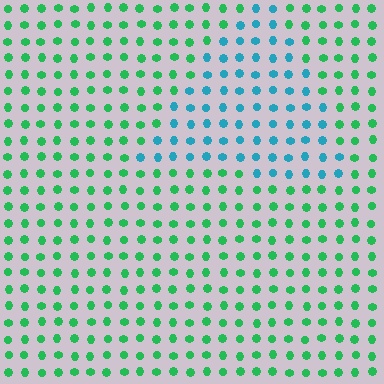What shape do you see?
I see a triangle.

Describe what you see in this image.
The image is filled with small green elements in a uniform arrangement. A triangle-shaped region is visible where the elements are tinted to a slightly different hue, forming a subtle color boundary.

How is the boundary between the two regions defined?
The boundary is defined purely by a slight shift in hue (about 50 degrees). Spacing, size, and orientation are identical on both sides.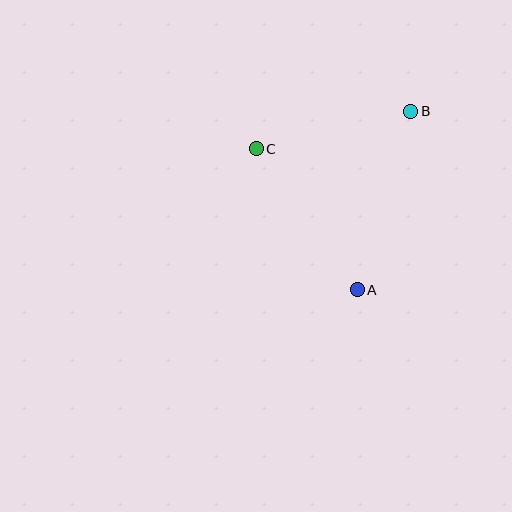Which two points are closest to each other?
Points B and C are closest to each other.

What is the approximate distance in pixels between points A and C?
The distance between A and C is approximately 174 pixels.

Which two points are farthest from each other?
Points A and B are farthest from each other.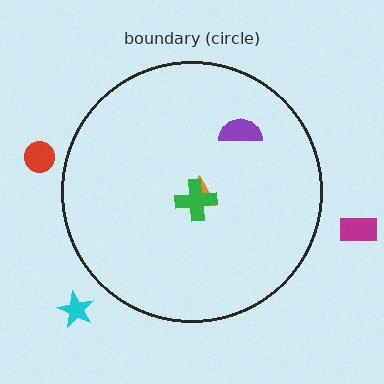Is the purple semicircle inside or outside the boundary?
Inside.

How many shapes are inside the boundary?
3 inside, 3 outside.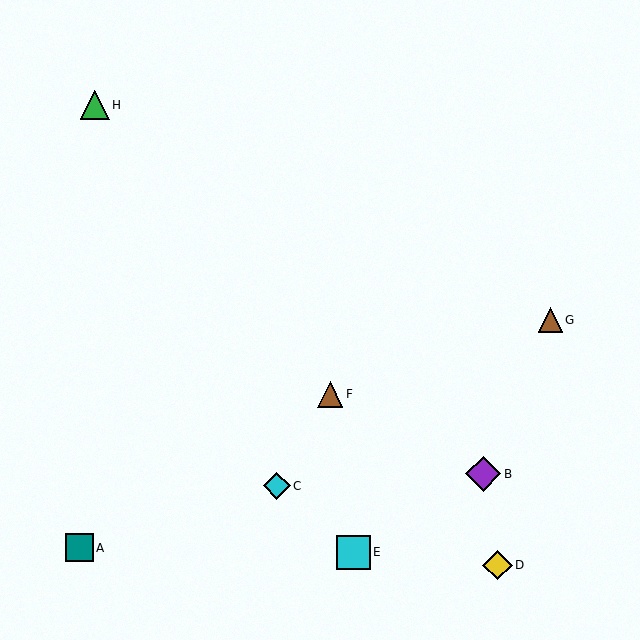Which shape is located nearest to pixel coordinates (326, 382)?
The brown triangle (labeled F) at (330, 394) is nearest to that location.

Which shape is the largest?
The purple diamond (labeled B) is the largest.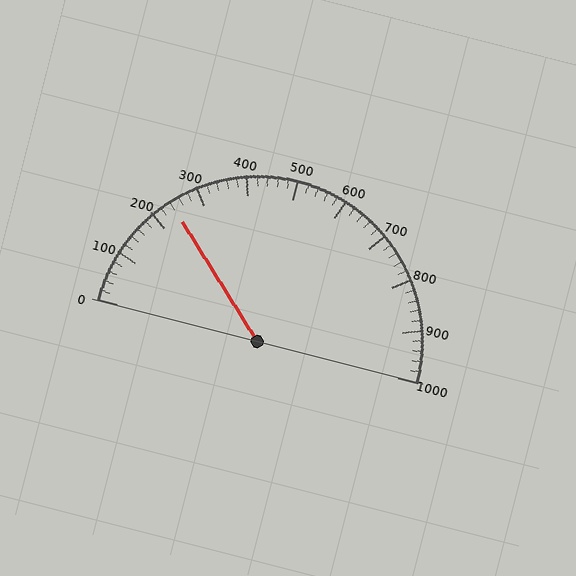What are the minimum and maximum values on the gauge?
The gauge ranges from 0 to 1000.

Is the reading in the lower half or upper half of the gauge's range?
The reading is in the lower half of the range (0 to 1000).